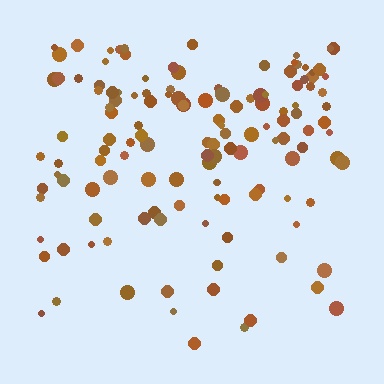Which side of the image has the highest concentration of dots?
The top.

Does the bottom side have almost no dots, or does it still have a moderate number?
Still a moderate number, just noticeably fewer than the top.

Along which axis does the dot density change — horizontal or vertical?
Vertical.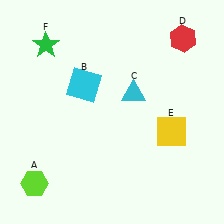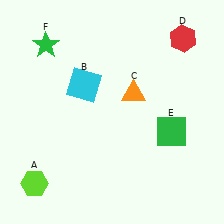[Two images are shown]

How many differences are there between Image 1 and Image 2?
There are 2 differences between the two images.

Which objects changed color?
C changed from cyan to orange. E changed from yellow to green.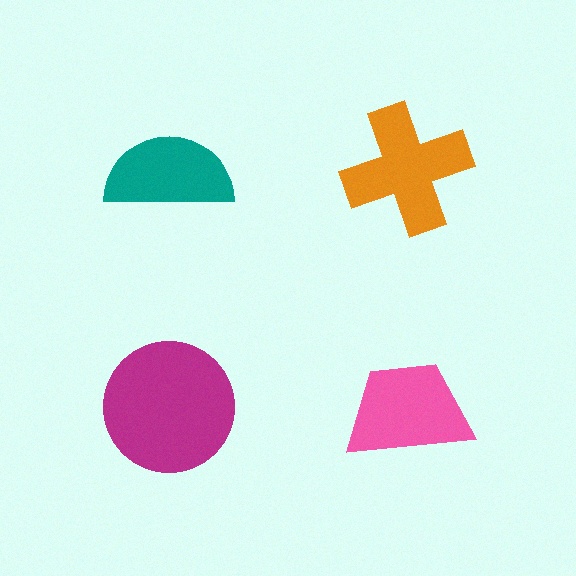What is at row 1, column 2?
An orange cross.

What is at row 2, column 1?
A magenta circle.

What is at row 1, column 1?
A teal semicircle.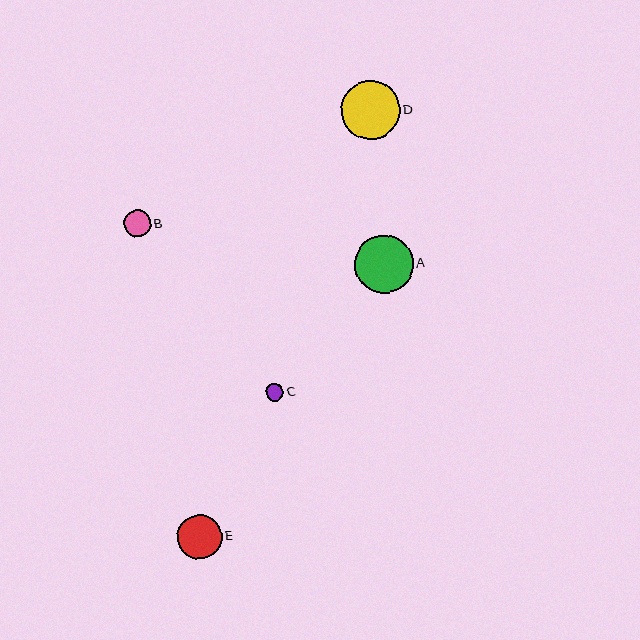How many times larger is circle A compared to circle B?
Circle A is approximately 2.2 times the size of circle B.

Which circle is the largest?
Circle A is the largest with a size of approximately 59 pixels.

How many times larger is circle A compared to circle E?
Circle A is approximately 1.3 times the size of circle E.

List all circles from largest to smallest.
From largest to smallest: A, D, E, B, C.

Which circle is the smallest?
Circle C is the smallest with a size of approximately 17 pixels.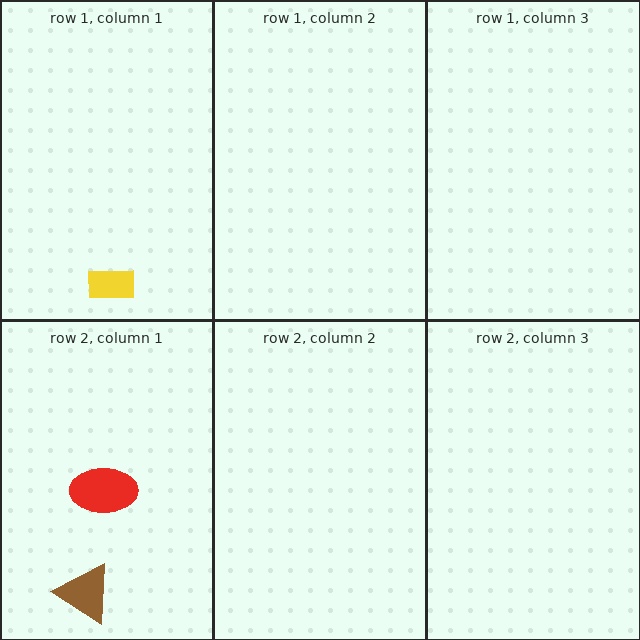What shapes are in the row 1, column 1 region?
The yellow rectangle.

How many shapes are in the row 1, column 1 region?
1.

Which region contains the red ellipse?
The row 2, column 1 region.